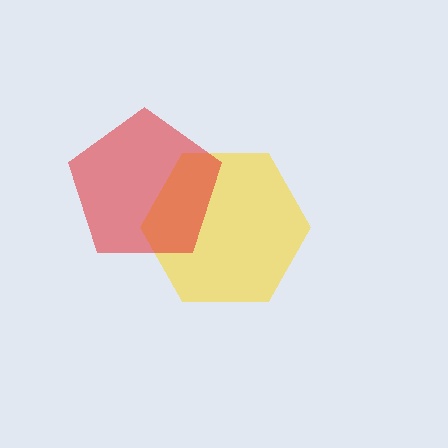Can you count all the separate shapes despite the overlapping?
Yes, there are 2 separate shapes.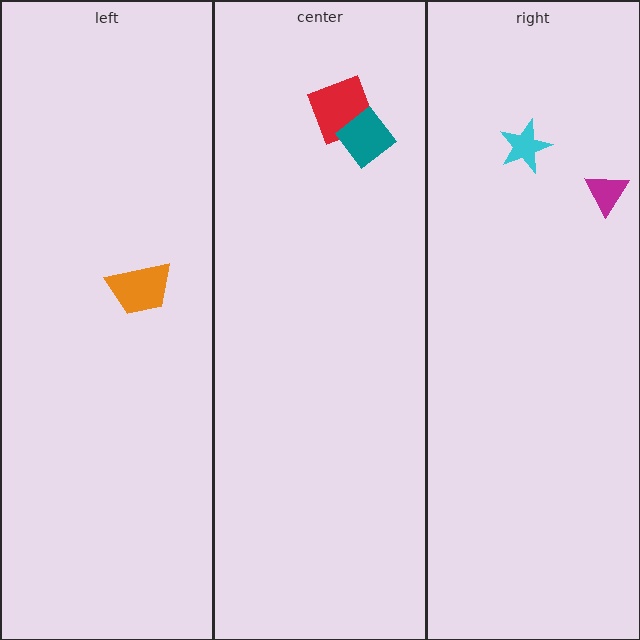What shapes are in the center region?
The red square, the teal diamond.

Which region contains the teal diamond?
The center region.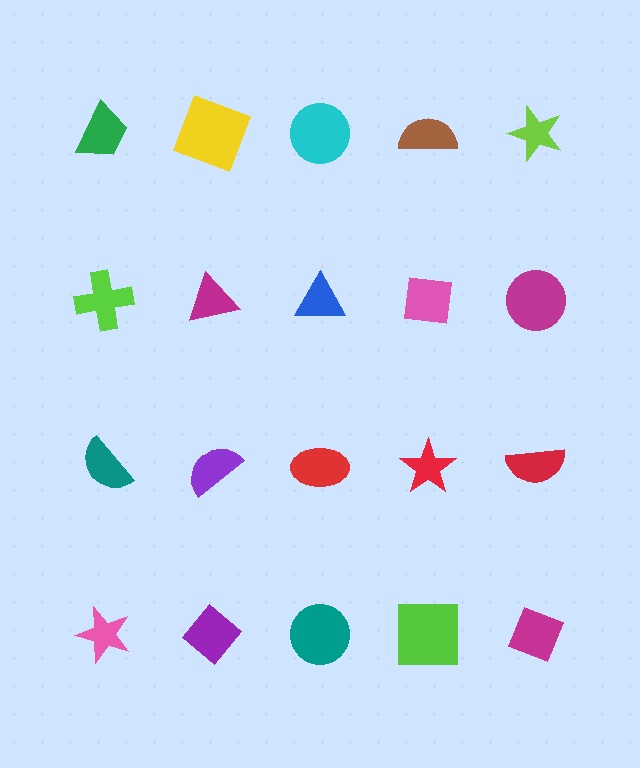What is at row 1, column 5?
A lime star.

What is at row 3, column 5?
A red semicircle.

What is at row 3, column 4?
A red star.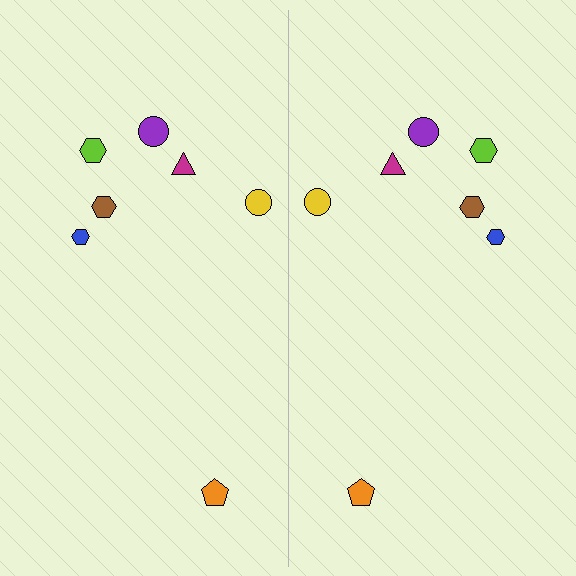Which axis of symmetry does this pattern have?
The pattern has a vertical axis of symmetry running through the center of the image.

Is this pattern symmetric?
Yes, this pattern has bilateral (reflection) symmetry.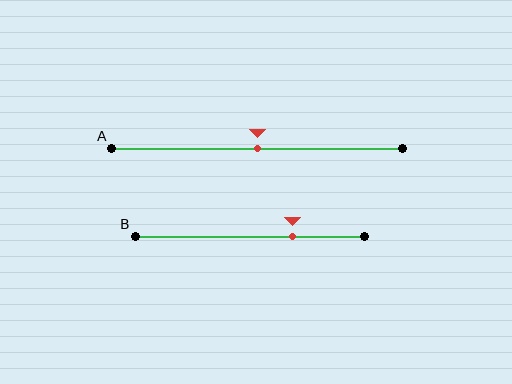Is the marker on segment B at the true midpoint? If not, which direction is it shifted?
No, the marker on segment B is shifted to the right by about 19% of the segment length.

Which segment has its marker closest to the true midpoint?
Segment A has its marker closest to the true midpoint.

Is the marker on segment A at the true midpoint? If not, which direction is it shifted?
Yes, the marker on segment A is at the true midpoint.